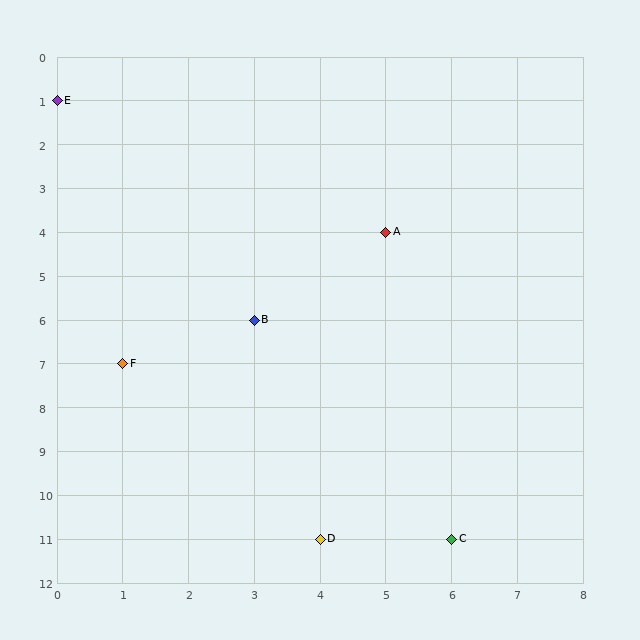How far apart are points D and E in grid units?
Points D and E are 4 columns and 10 rows apart (about 10.8 grid units diagonally).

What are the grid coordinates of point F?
Point F is at grid coordinates (1, 7).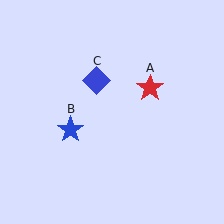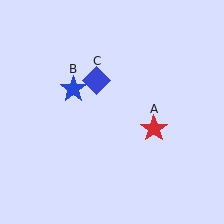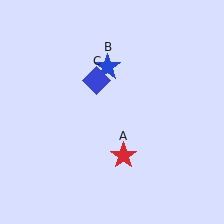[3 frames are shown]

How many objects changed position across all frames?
2 objects changed position: red star (object A), blue star (object B).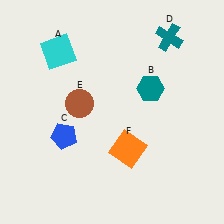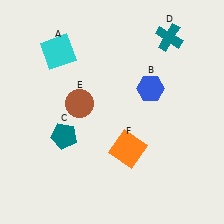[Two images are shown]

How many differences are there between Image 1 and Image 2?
There are 2 differences between the two images.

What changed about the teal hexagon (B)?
In Image 1, B is teal. In Image 2, it changed to blue.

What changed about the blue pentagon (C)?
In Image 1, C is blue. In Image 2, it changed to teal.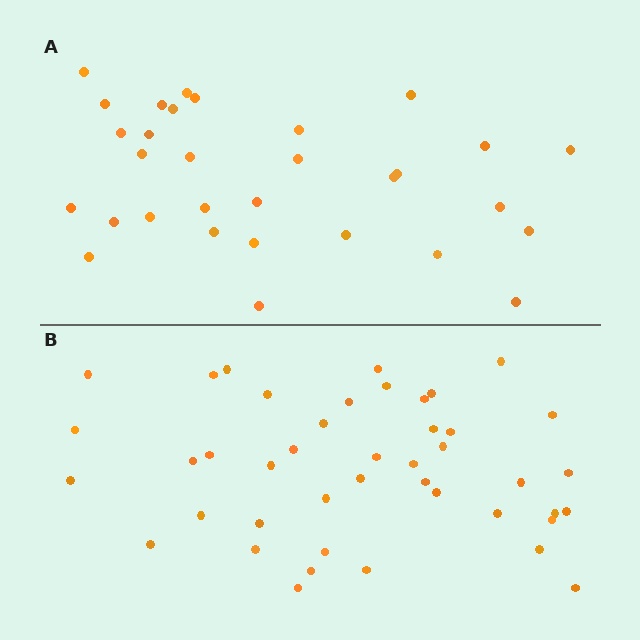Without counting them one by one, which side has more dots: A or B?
Region B (the bottom region) has more dots.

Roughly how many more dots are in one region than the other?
Region B has roughly 12 or so more dots than region A.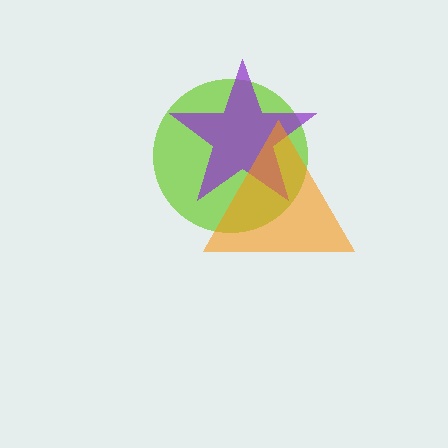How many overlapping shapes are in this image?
There are 3 overlapping shapes in the image.